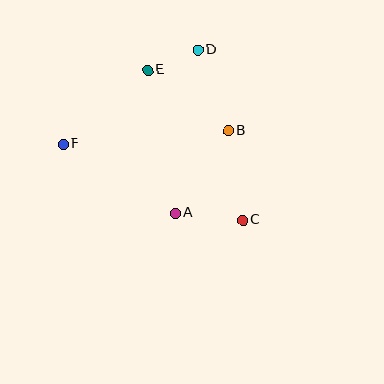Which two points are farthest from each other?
Points C and F are farthest from each other.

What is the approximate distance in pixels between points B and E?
The distance between B and E is approximately 101 pixels.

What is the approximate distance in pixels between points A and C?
The distance between A and C is approximately 68 pixels.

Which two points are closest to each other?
Points D and E are closest to each other.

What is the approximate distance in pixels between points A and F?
The distance between A and F is approximately 132 pixels.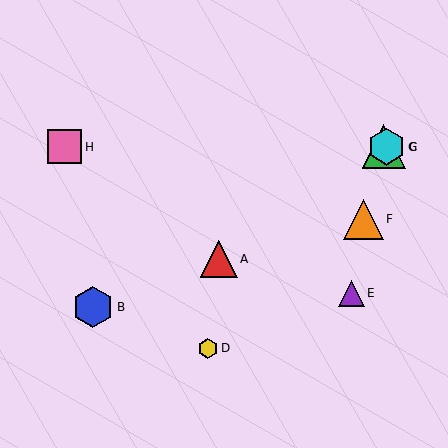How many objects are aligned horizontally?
3 objects (C, G, H) are aligned horizontally.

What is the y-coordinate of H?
Object H is at y≈147.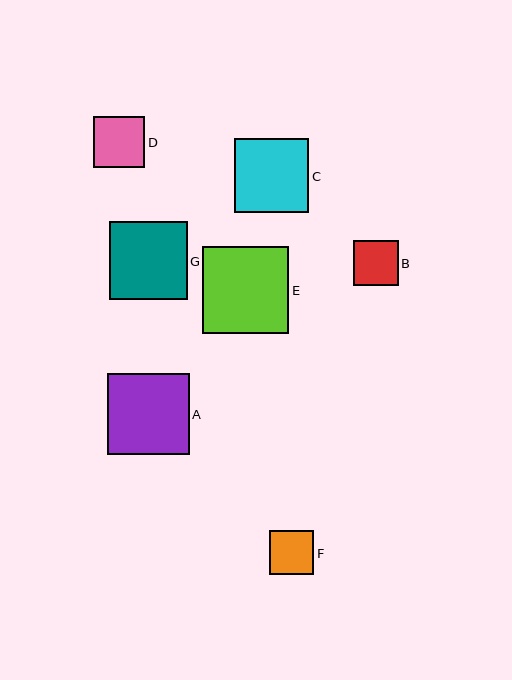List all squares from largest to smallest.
From largest to smallest: E, A, G, C, D, B, F.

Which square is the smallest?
Square F is the smallest with a size of approximately 44 pixels.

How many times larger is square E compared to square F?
Square E is approximately 2.0 times the size of square F.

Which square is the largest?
Square E is the largest with a size of approximately 87 pixels.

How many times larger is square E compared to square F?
Square E is approximately 2.0 times the size of square F.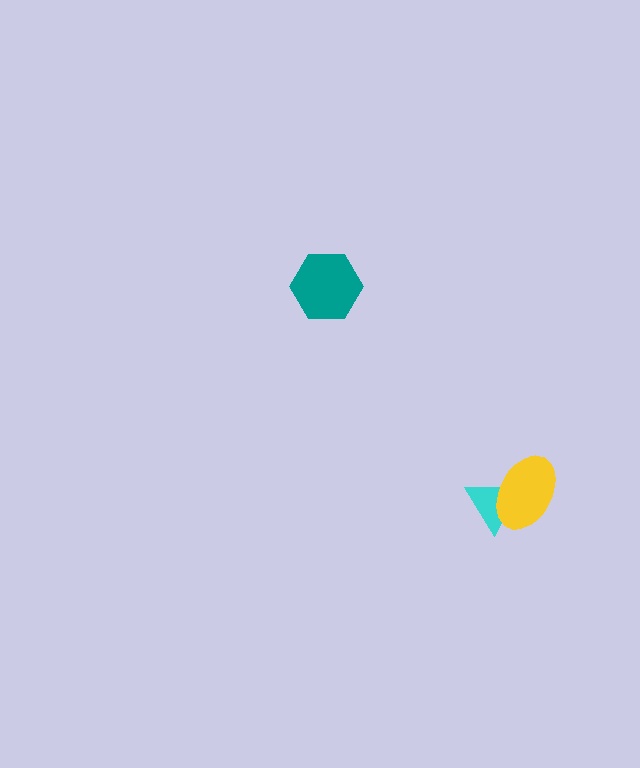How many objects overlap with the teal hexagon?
0 objects overlap with the teal hexagon.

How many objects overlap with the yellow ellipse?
1 object overlaps with the yellow ellipse.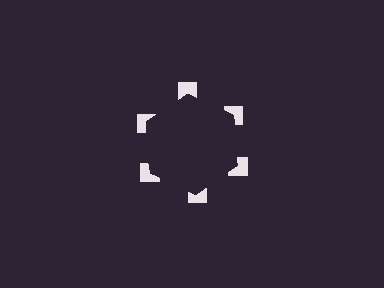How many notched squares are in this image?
There are 6 — one at each vertex of the illusory hexagon.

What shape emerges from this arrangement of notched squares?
An illusory hexagon — its edges are inferred from the aligned wedge cuts in the notched squares, not physically drawn.